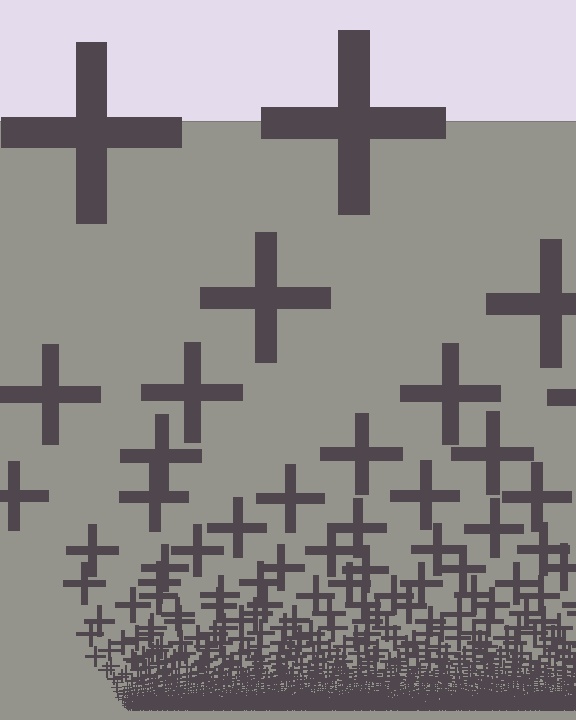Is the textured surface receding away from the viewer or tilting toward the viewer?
The surface appears to tilt toward the viewer. Texture elements get larger and sparser toward the top.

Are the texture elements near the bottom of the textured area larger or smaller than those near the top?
Smaller. The gradient is inverted — elements near the bottom are smaller and denser.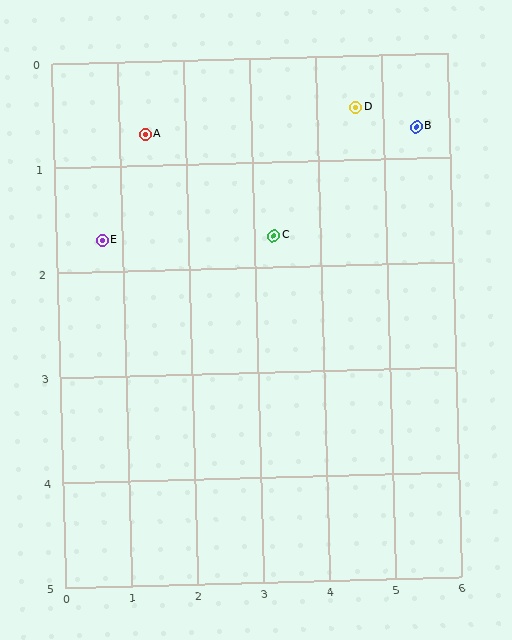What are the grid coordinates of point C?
Point C is at approximately (3.3, 1.7).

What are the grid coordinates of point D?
Point D is at approximately (4.6, 0.5).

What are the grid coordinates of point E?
Point E is at approximately (0.7, 1.7).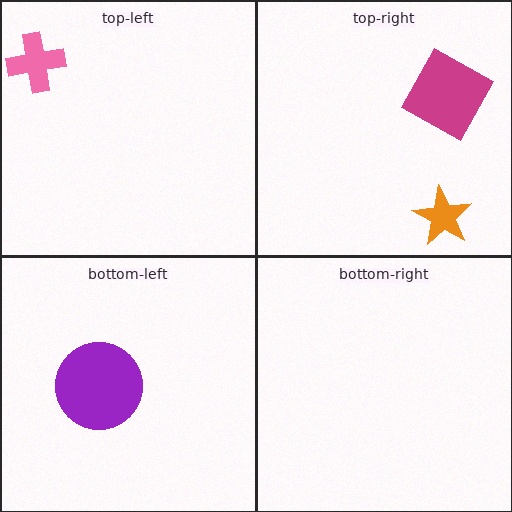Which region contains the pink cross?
The top-left region.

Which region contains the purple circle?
The bottom-left region.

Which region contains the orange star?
The top-right region.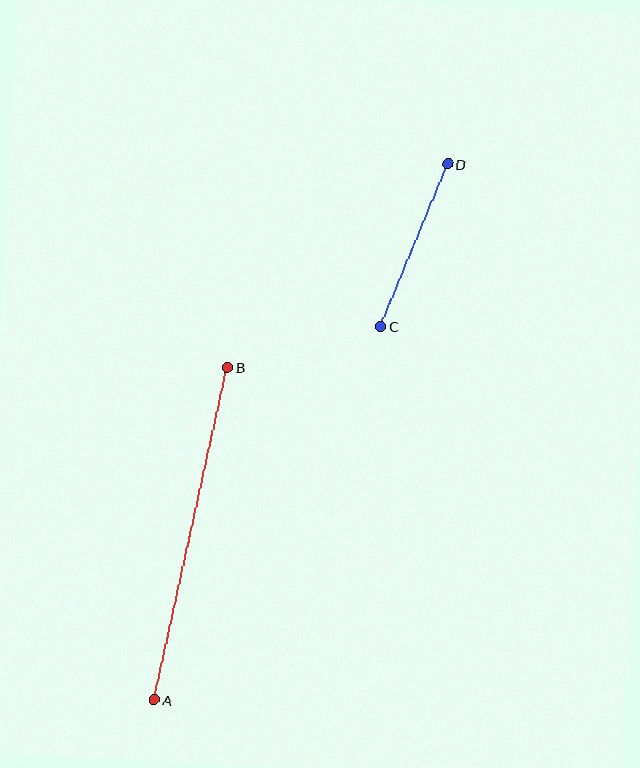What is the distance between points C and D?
The distance is approximately 176 pixels.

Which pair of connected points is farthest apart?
Points A and B are farthest apart.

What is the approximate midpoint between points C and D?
The midpoint is at approximately (414, 245) pixels.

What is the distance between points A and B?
The distance is approximately 340 pixels.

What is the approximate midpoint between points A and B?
The midpoint is at approximately (191, 534) pixels.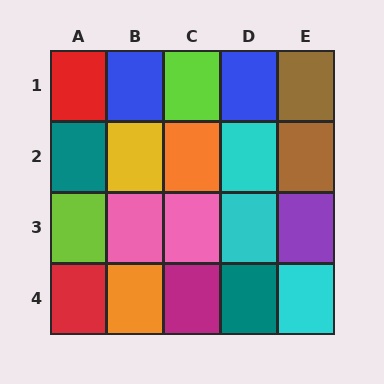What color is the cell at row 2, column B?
Yellow.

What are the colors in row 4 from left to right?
Red, orange, magenta, teal, cyan.